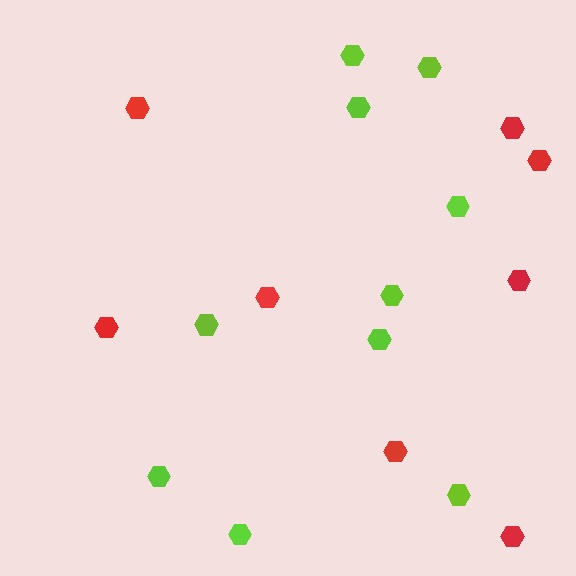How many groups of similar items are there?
There are 2 groups: one group of lime hexagons (10) and one group of red hexagons (8).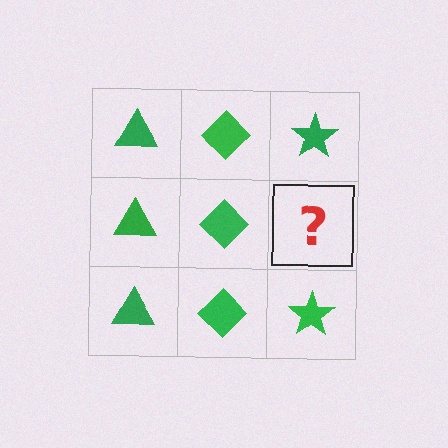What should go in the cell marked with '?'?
The missing cell should contain a green star.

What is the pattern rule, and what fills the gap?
The rule is that each column has a consistent shape. The gap should be filled with a green star.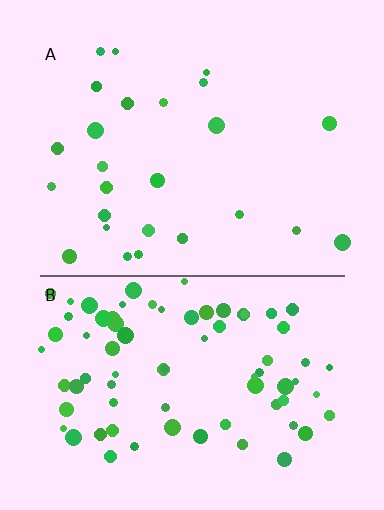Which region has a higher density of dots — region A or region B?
B (the bottom).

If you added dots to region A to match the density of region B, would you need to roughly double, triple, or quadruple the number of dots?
Approximately triple.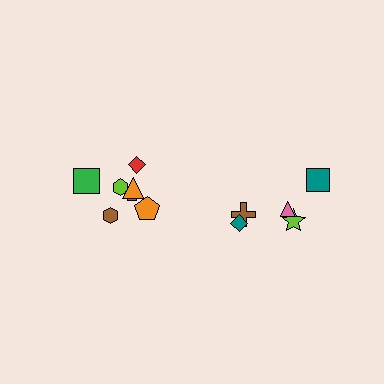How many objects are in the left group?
There are 7 objects.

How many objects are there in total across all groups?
There are 12 objects.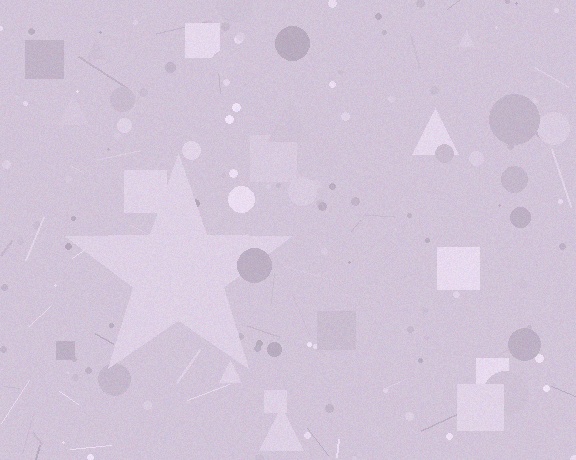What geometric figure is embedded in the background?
A star is embedded in the background.